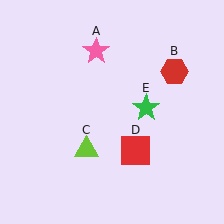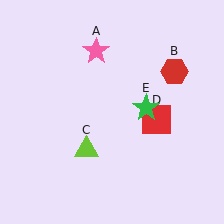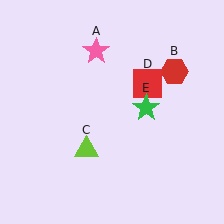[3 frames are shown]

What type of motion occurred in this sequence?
The red square (object D) rotated counterclockwise around the center of the scene.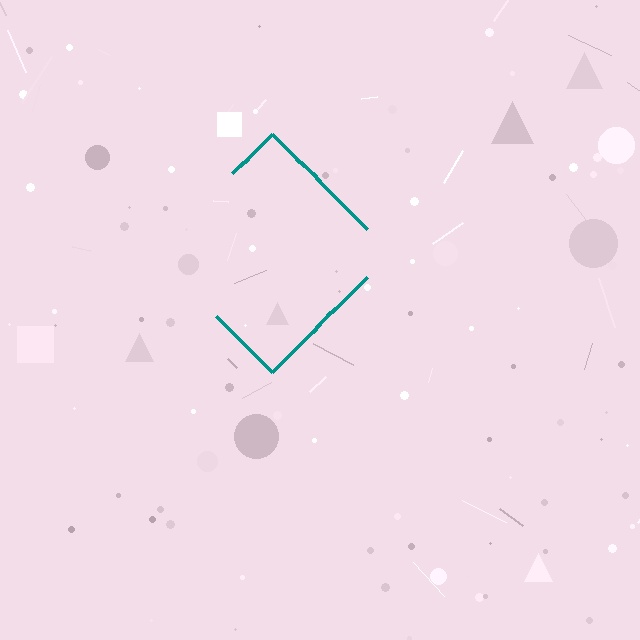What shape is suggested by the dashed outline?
The dashed outline suggests a diamond.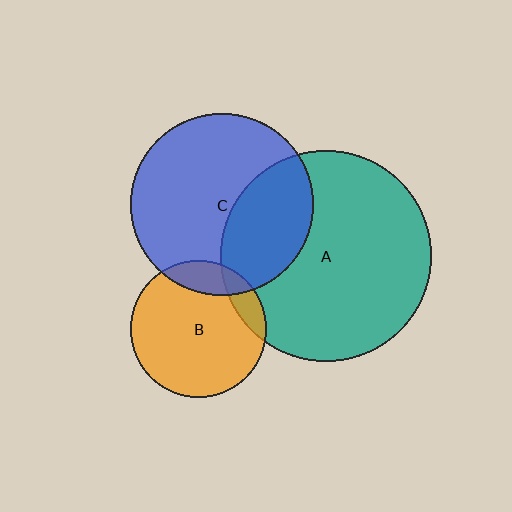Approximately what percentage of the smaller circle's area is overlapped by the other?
Approximately 10%.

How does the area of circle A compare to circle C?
Approximately 1.3 times.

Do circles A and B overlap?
Yes.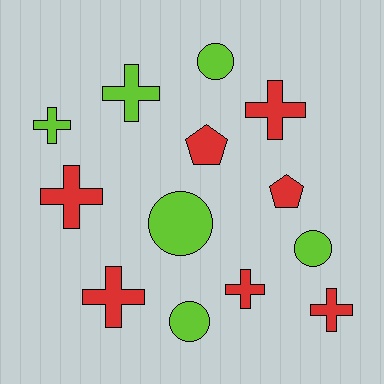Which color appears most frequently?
Red, with 7 objects.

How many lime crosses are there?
There are 2 lime crosses.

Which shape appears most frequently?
Cross, with 7 objects.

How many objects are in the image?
There are 13 objects.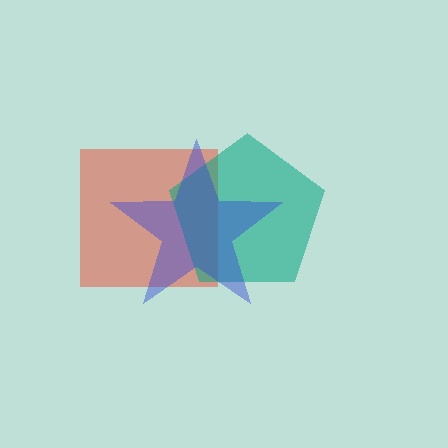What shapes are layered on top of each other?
The layered shapes are: a red square, a teal pentagon, a blue star.